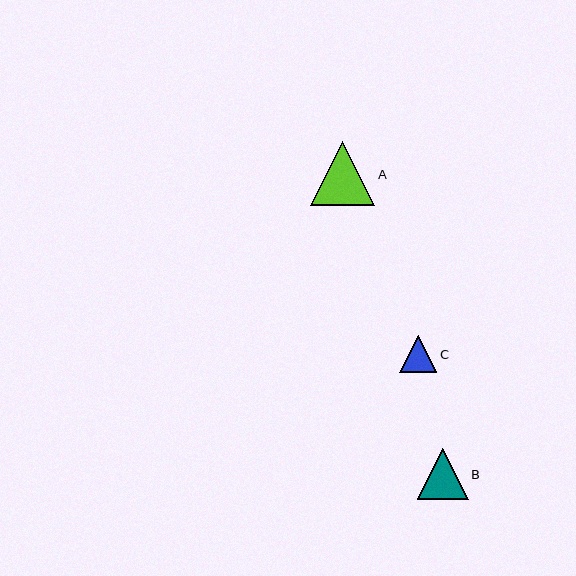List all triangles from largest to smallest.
From largest to smallest: A, B, C.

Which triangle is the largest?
Triangle A is the largest with a size of approximately 64 pixels.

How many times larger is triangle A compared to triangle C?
Triangle A is approximately 1.7 times the size of triangle C.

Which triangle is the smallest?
Triangle C is the smallest with a size of approximately 37 pixels.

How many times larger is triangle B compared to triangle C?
Triangle B is approximately 1.4 times the size of triangle C.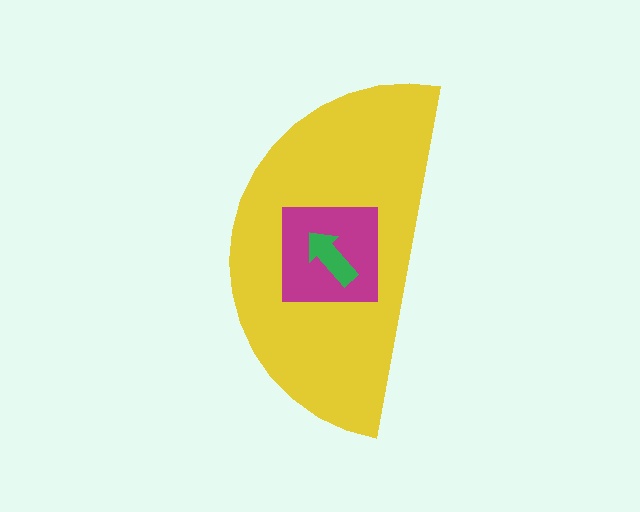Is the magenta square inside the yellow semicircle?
Yes.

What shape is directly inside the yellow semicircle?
The magenta square.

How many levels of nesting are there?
3.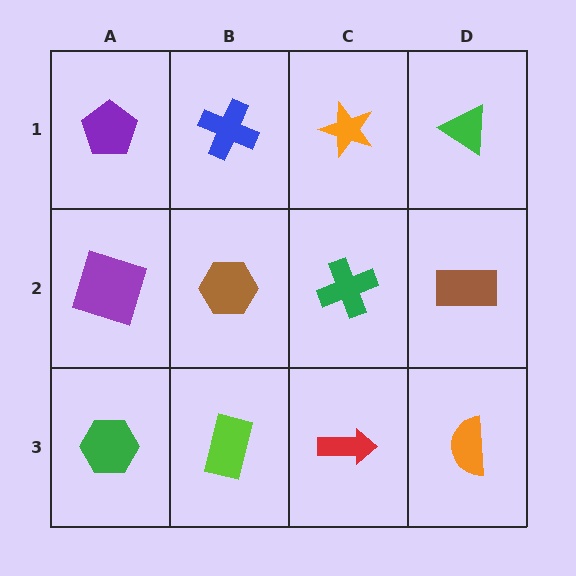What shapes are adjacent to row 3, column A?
A purple square (row 2, column A), a lime rectangle (row 3, column B).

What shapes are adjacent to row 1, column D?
A brown rectangle (row 2, column D), an orange star (row 1, column C).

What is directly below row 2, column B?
A lime rectangle.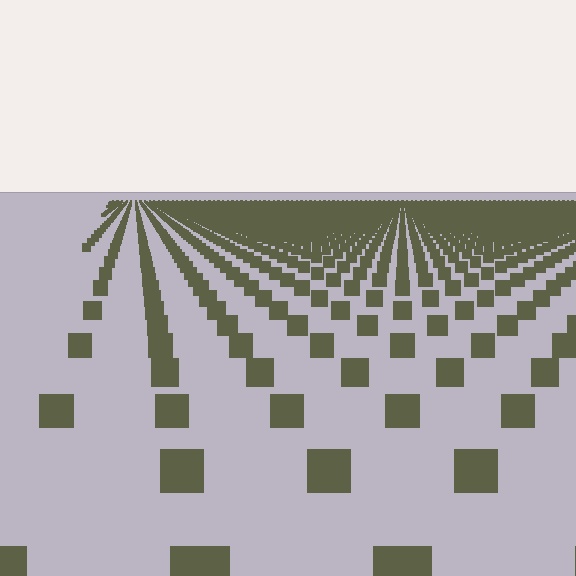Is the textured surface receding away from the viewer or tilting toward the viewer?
The surface is receding away from the viewer. Texture elements get smaller and denser toward the top.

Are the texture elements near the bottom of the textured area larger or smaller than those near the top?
Larger. Near the bottom, elements are closer to the viewer and appear at a bigger on-screen size.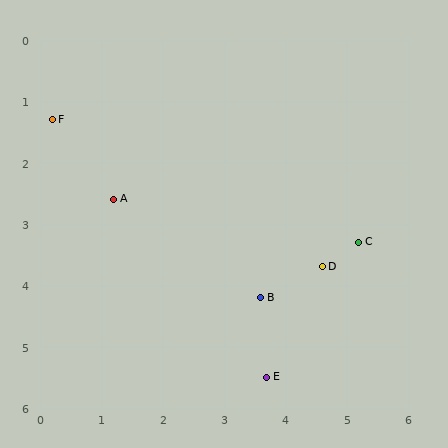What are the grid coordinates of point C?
Point C is at approximately (5.2, 3.3).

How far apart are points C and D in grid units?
Points C and D are about 0.7 grid units apart.